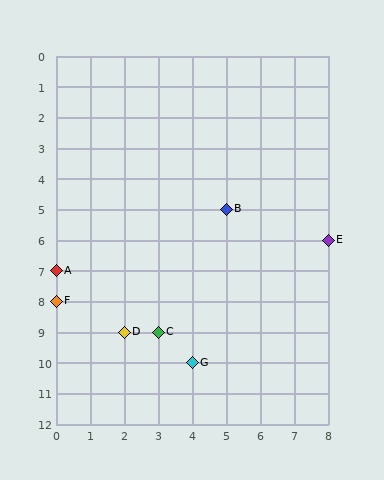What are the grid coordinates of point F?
Point F is at grid coordinates (0, 8).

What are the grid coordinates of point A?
Point A is at grid coordinates (0, 7).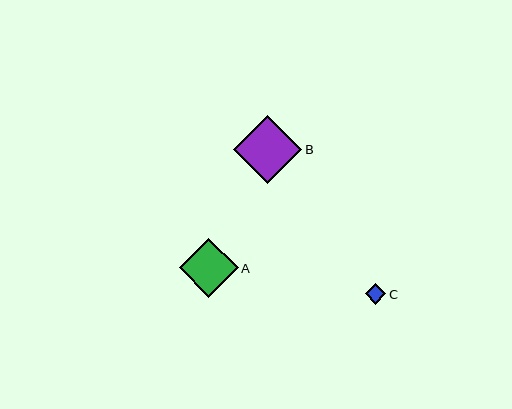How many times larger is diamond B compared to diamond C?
Diamond B is approximately 3.3 times the size of diamond C.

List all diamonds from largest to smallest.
From largest to smallest: B, A, C.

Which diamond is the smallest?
Diamond C is the smallest with a size of approximately 21 pixels.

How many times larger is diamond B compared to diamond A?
Diamond B is approximately 1.2 times the size of diamond A.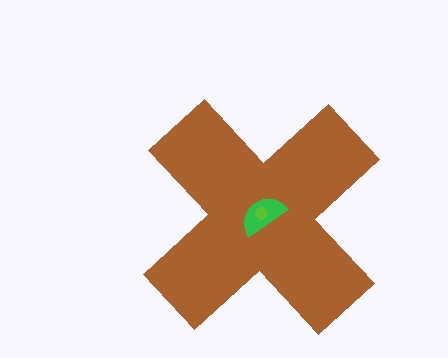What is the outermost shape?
The brown cross.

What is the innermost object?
The lime circle.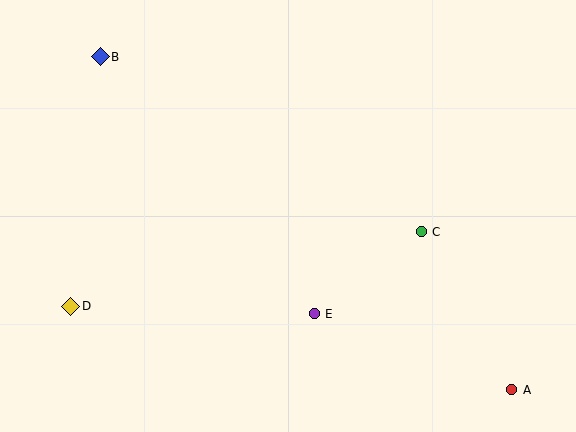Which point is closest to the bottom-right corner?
Point A is closest to the bottom-right corner.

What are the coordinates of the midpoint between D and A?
The midpoint between D and A is at (291, 348).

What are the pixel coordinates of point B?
Point B is at (100, 57).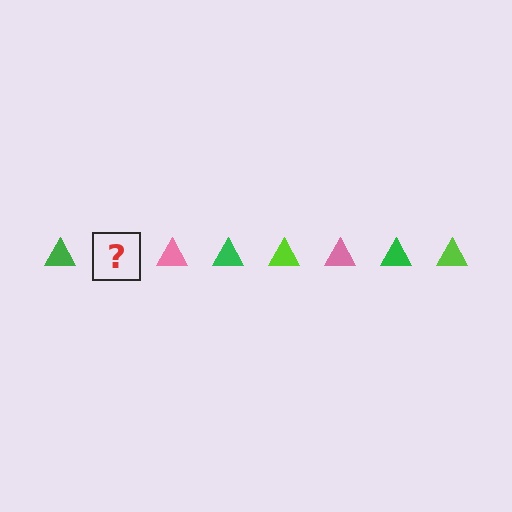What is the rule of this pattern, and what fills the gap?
The rule is that the pattern cycles through green, lime, pink triangles. The gap should be filled with a lime triangle.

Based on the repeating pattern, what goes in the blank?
The blank should be a lime triangle.